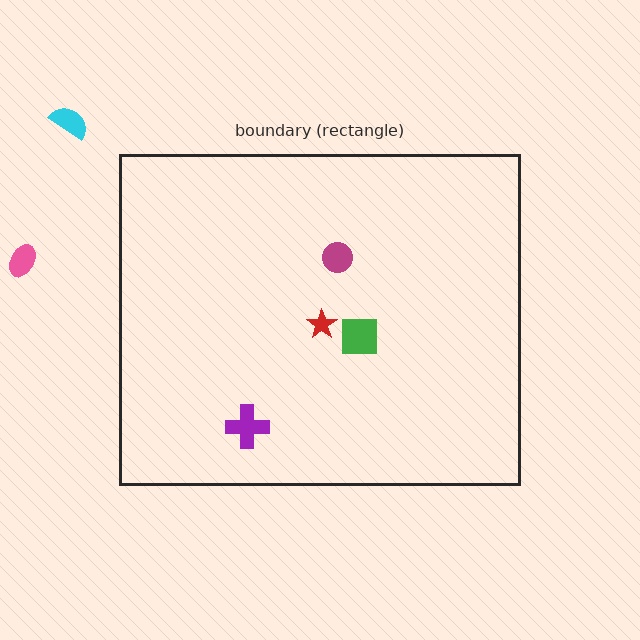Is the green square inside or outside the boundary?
Inside.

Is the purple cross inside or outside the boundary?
Inside.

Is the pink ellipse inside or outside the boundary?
Outside.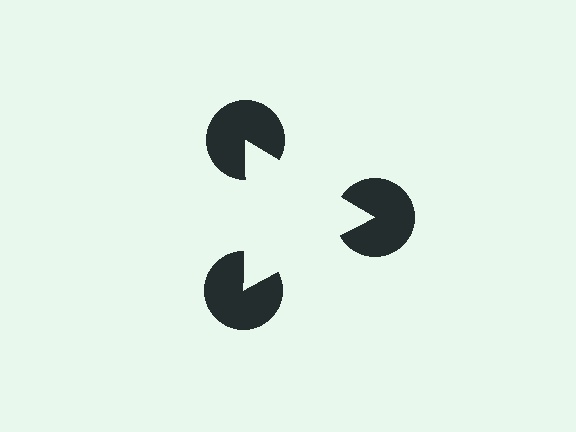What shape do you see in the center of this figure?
An illusory triangle — its edges are inferred from the aligned wedge cuts in the pac-man discs, not physically drawn.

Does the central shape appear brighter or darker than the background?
It typically appears slightly brighter than the background, even though no actual brightness change is drawn.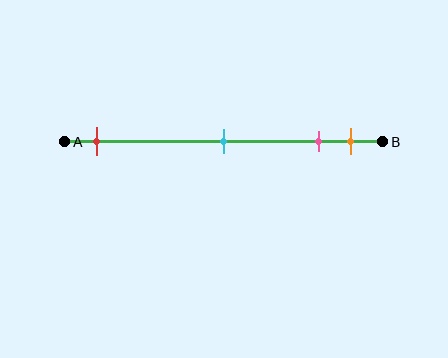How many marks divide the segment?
There are 4 marks dividing the segment.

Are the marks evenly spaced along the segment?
No, the marks are not evenly spaced.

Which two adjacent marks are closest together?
The pink and orange marks are the closest adjacent pair.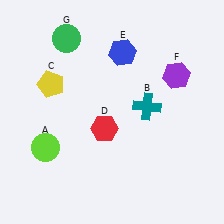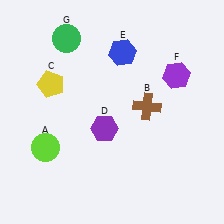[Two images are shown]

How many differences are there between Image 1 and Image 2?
There are 2 differences between the two images.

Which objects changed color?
B changed from teal to brown. D changed from red to purple.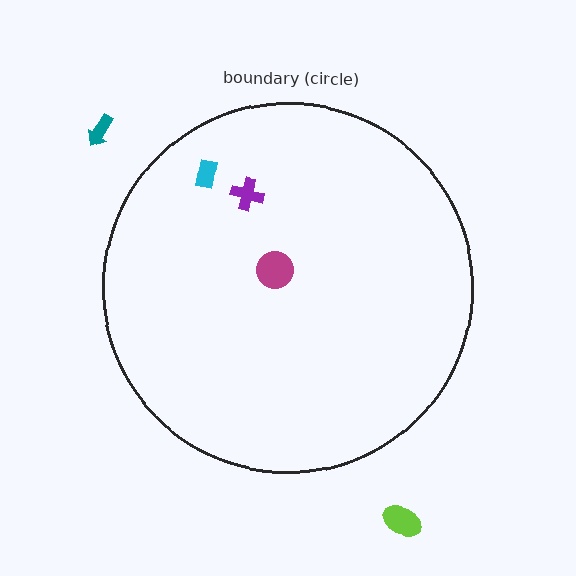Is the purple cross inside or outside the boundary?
Inside.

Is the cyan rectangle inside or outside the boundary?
Inside.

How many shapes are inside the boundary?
3 inside, 2 outside.